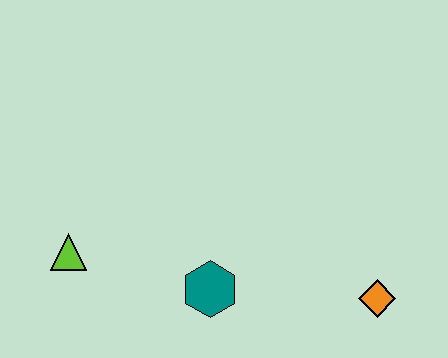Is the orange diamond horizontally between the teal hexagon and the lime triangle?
No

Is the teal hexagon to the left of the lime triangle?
No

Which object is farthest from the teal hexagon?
The orange diamond is farthest from the teal hexagon.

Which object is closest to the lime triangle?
The teal hexagon is closest to the lime triangle.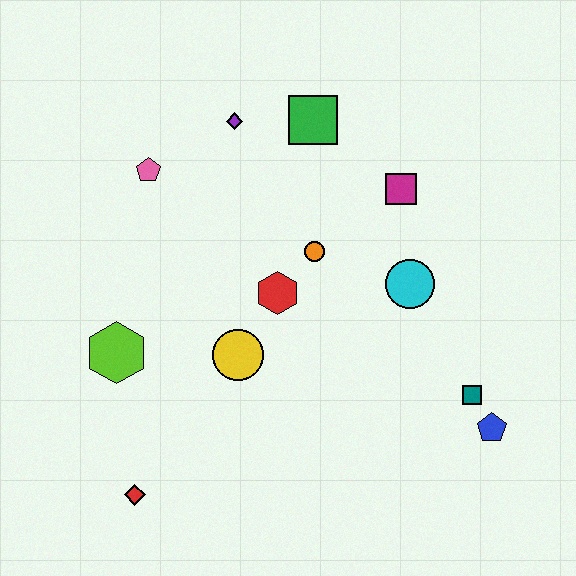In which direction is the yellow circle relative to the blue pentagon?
The yellow circle is to the left of the blue pentagon.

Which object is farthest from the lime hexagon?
The blue pentagon is farthest from the lime hexagon.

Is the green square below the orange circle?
No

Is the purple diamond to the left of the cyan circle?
Yes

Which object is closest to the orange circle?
The red hexagon is closest to the orange circle.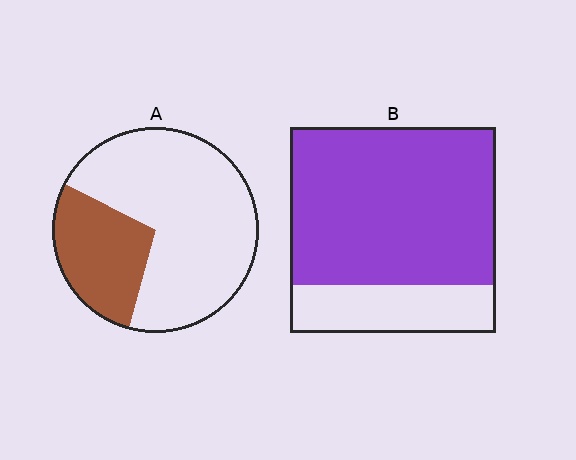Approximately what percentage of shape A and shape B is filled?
A is approximately 30% and B is approximately 75%.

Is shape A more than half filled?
No.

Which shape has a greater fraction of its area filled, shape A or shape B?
Shape B.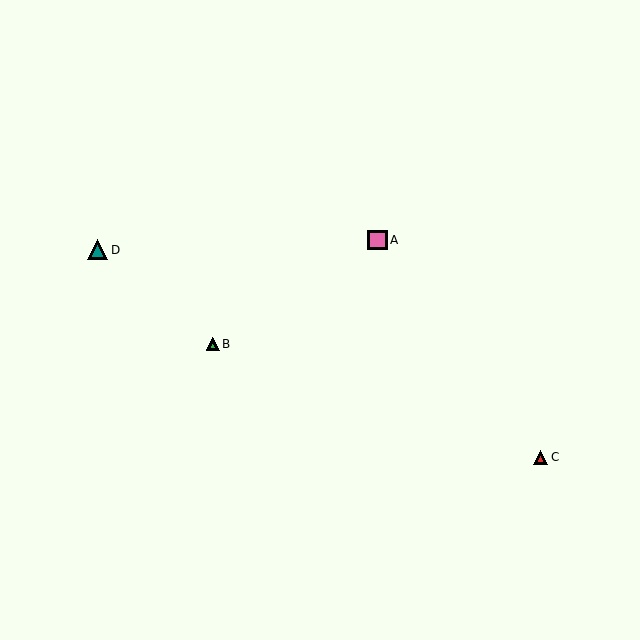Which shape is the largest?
The teal triangle (labeled D) is the largest.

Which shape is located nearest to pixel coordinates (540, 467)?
The red triangle (labeled C) at (541, 457) is nearest to that location.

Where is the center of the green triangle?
The center of the green triangle is at (213, 344).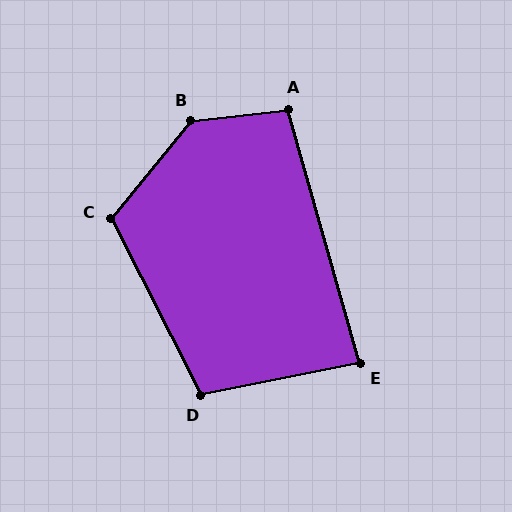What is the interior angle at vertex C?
Approximately 114 degrees (obtuse).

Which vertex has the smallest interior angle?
E, at approximately 85 degrees.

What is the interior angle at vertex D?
Approximately 106 degrees (obtuse).